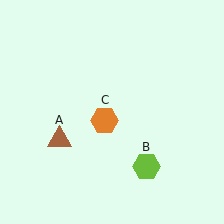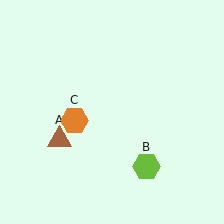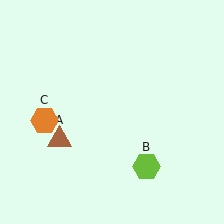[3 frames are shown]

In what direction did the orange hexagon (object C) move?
The orange hexagon (object C) moved left.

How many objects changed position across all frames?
1 object changed position: orange hexagon (object C).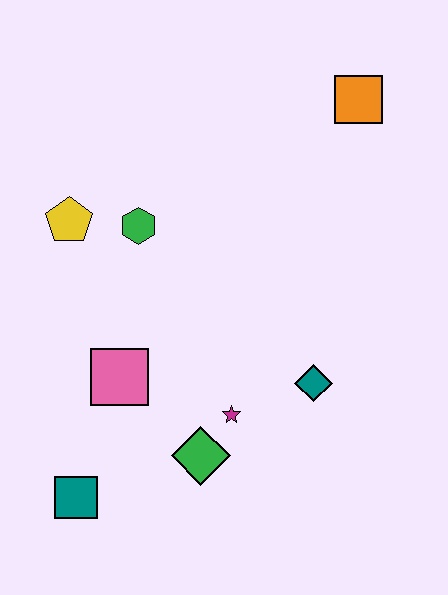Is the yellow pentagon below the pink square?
No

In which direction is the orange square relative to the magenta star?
The orange square is above the magenta star.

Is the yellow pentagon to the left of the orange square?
Yes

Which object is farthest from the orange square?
The teal square is farthest from the orange square.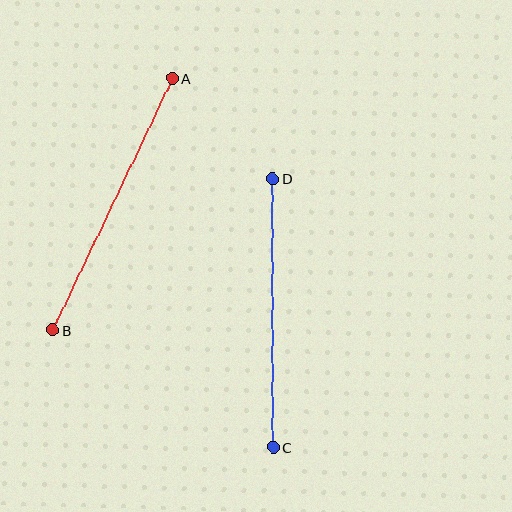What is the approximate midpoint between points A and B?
The midpoint is at approximately (112, 204) pixels.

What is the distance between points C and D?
The distance is approximately 269 pixels.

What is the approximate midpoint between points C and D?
The midpoint is at approximately (273, 313) pixels.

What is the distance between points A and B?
The distance is approximately 279 pixels.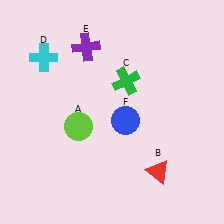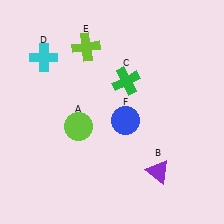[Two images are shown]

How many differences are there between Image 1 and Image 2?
There are 2 differences between the two images.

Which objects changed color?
B changed from red to purple. E changed from purple to lime.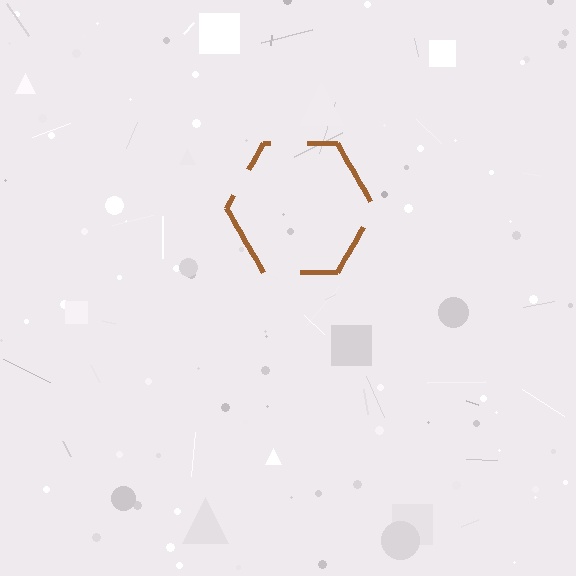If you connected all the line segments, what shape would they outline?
They would outline a hexagon.